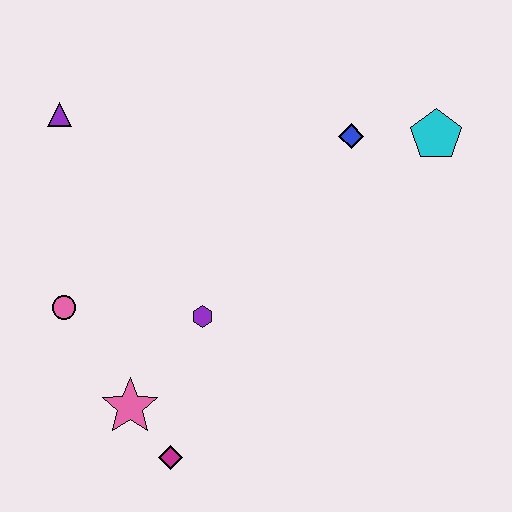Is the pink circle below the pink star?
No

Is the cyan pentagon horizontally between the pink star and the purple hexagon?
No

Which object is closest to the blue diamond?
The cyan pentagon is closest to the blue diamond.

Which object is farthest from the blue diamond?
The magenta diamond is farthest from the blue diamond.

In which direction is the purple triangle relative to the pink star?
The purple triangle is above the pink star.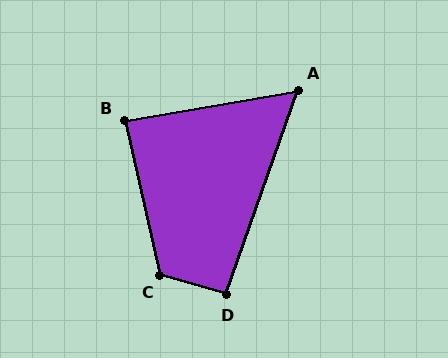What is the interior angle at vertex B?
Approximately 87 degrees (approximately right).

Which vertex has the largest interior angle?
C, at approximately 119 degrees.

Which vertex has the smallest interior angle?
A, at approximately 61 degrees.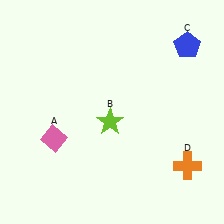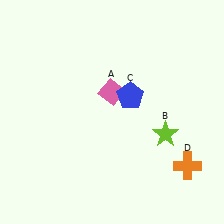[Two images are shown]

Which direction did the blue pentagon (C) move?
The blue pentagon (C) moved left.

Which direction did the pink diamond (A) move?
The pink diamond (A) moved right.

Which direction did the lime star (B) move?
The lime star (B) moved right.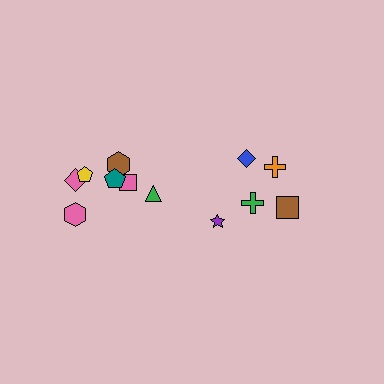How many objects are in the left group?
There are 7 objects.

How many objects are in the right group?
There are 5 objects.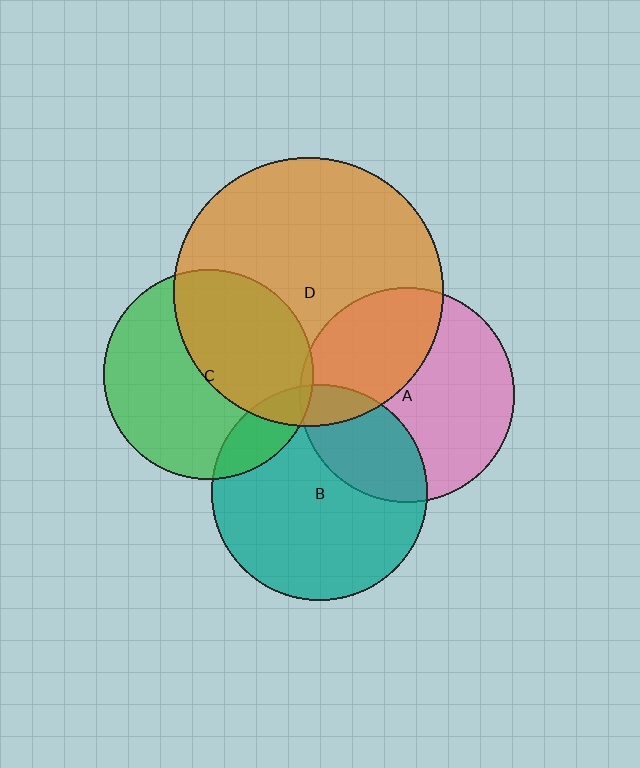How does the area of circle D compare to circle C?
Approximately 1.6 times.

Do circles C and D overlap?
Yes.